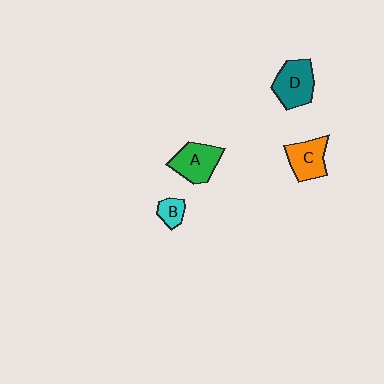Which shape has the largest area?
Shape D (teal).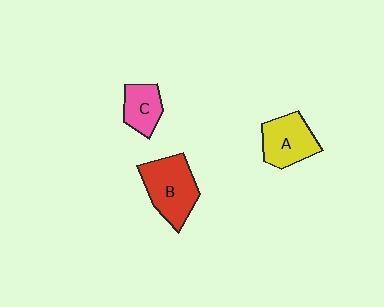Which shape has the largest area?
Shape B (red).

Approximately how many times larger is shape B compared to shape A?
Approximately 1.2 times.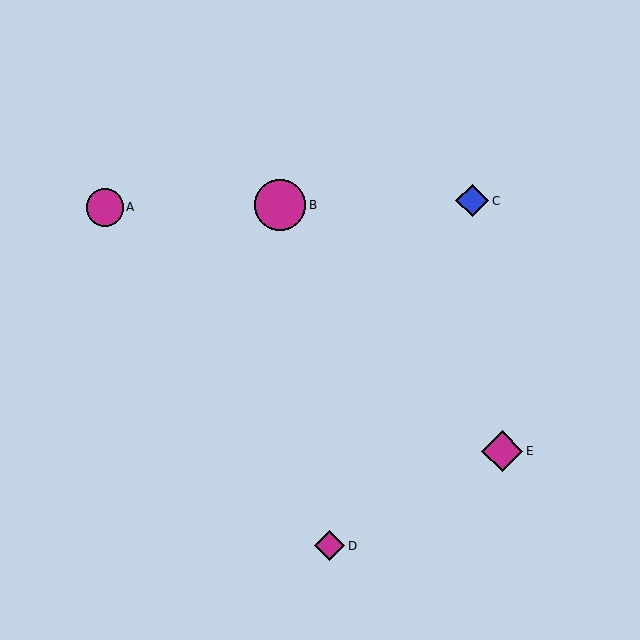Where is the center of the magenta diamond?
The center of the magenta diamond is at (502, 451).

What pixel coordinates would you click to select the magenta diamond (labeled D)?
Click at (329, 546) to select the magenta diamond D.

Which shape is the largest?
The magenta circle (labeled B) is the largest.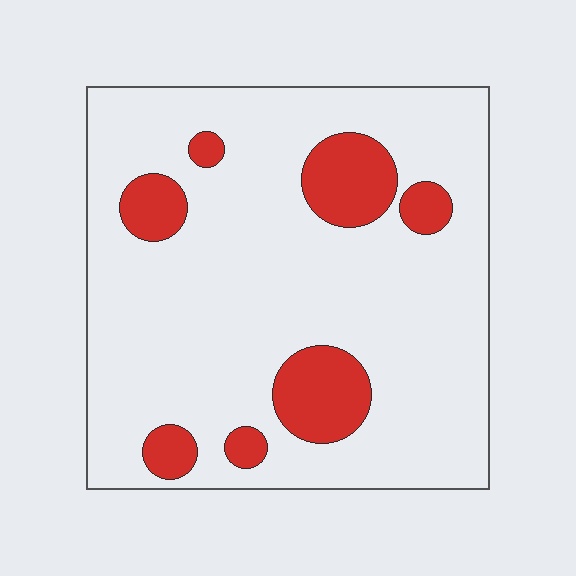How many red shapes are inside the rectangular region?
7.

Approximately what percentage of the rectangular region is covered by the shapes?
Approximately 15%.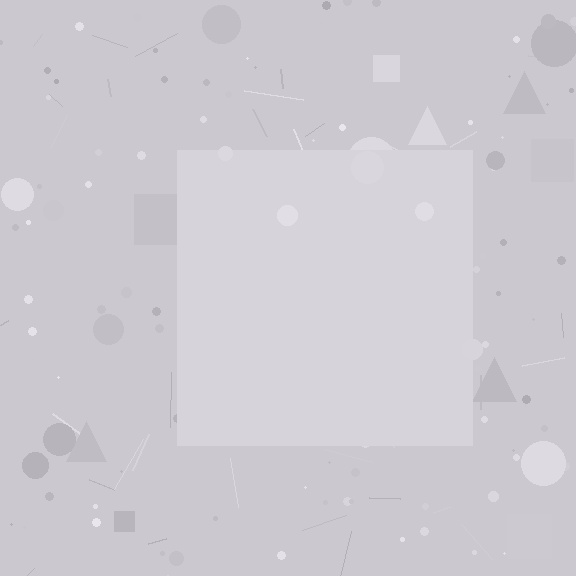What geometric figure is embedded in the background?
A square is embedded in the background.